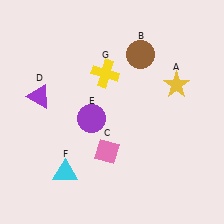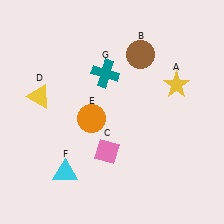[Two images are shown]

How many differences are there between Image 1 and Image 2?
There are 3 differences between the two images.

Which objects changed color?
D changed from purple to yellow. E changed from purple to orange. G changed from yellow to teal.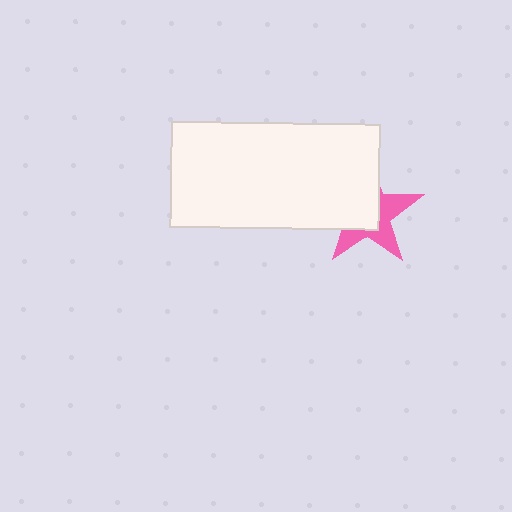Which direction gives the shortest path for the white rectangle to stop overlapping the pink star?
Moving toward the upper-left gives the shortest separation.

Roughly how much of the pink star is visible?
A small part of it is visible (roughly 44%).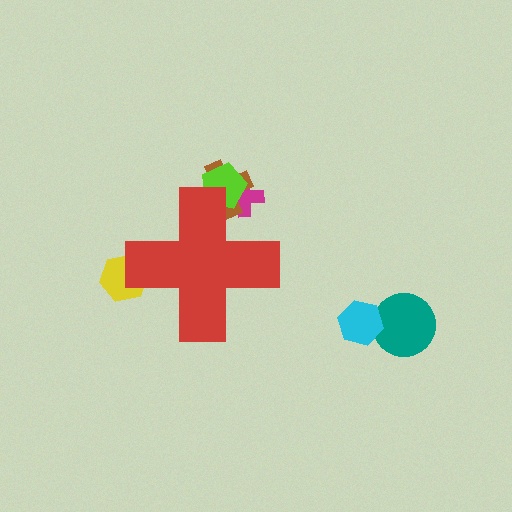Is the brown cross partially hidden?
Yes, the brown cross is partially hidden behind the red cross.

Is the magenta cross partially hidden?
Yes, the magenta cross is partially hidden behind the red cross.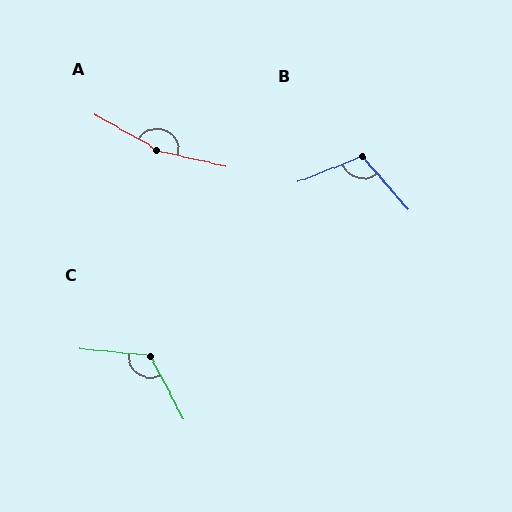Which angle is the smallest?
B, at approximately 109 degrees.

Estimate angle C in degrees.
Approximately 123 degrees.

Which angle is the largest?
A, at approximately 164 degrees.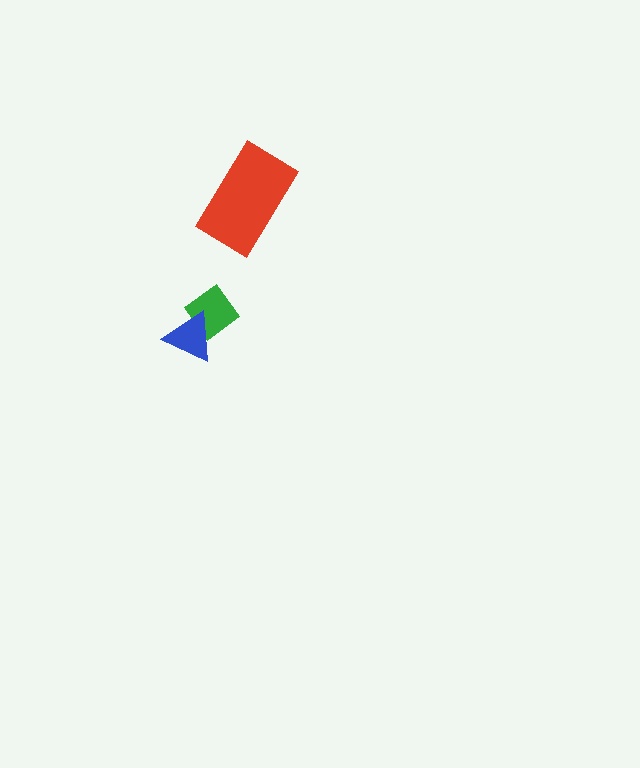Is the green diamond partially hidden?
Yes, it is partially covered by another shape.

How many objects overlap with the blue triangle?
1 object overlaps with the blue triangle.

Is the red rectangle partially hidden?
No, no other shape covers it.